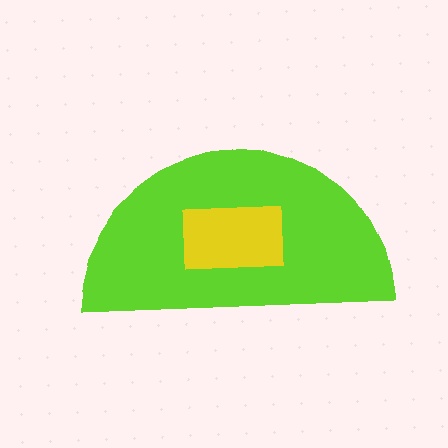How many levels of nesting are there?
2.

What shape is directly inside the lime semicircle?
The yellow rectangle.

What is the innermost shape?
The yellow rectangle.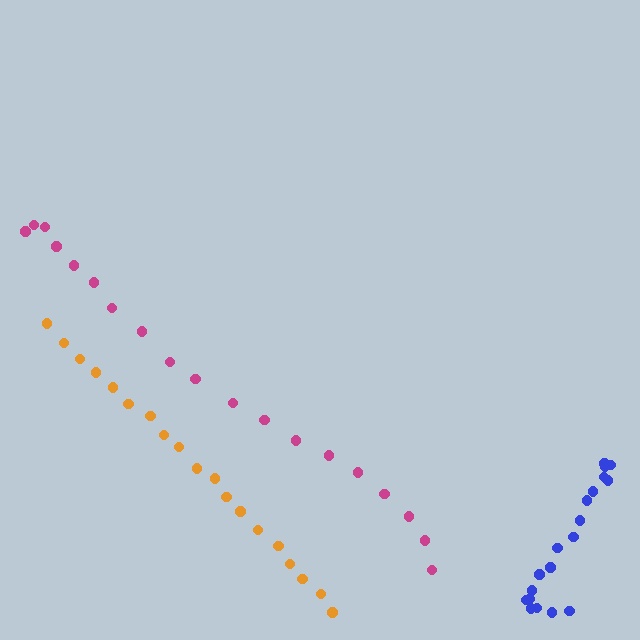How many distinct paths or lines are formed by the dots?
There are 3 distinct paths.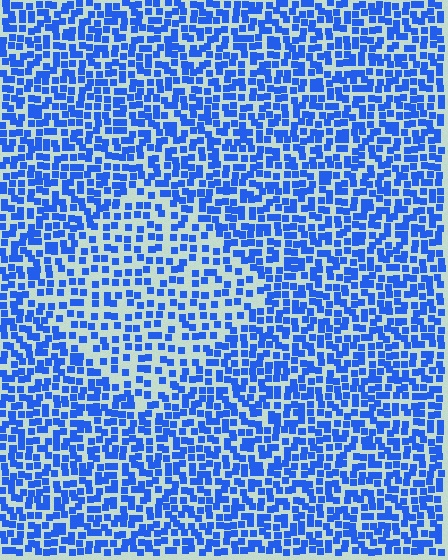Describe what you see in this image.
The image contains small blue elements arranged at two different densities. A diamond-shaped region is visible where the elements are less densely packed than the surrounding area.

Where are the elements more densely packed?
The elements are more densely packed outside the diamond boundary.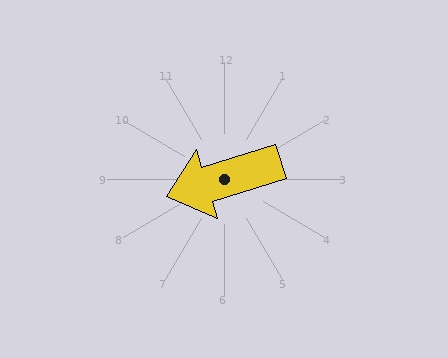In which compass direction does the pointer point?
West.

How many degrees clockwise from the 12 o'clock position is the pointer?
Approximately 253 degrees.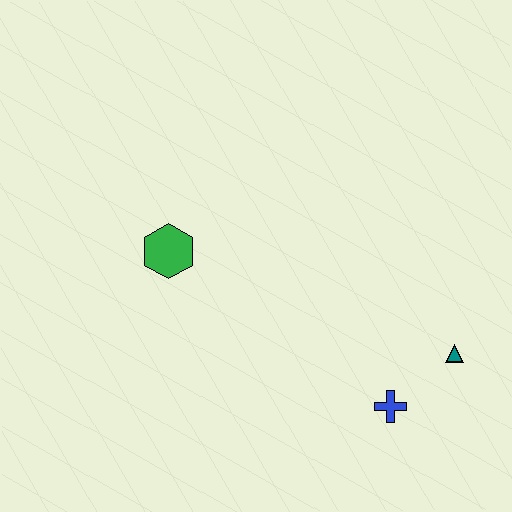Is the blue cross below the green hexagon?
Yes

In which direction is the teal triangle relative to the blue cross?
The teal triangle is to the right of the blue cross.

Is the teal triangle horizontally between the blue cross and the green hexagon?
No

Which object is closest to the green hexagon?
The blue cross is closest to the green hexagon.